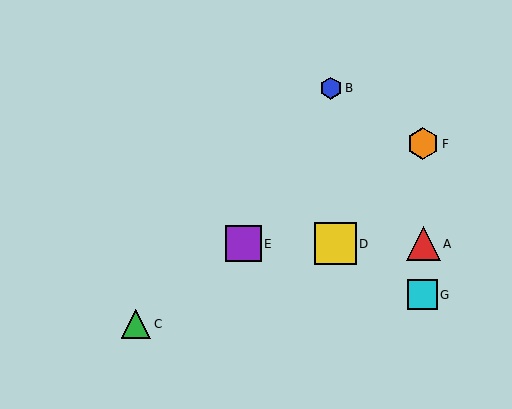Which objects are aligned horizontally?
Objects A, D, E are aligned horizontally.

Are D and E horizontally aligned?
Yes, both are at y≈244.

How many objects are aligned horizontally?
3 objects (A, D, E) are aligned horizontally.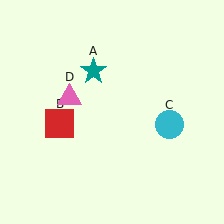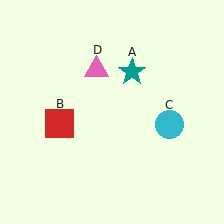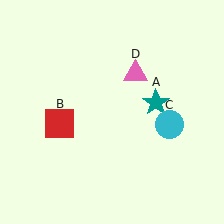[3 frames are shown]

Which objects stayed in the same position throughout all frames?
Red square (object B) and cyan circle (object C) remained stationary.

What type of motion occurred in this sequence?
The teal star (object A), pink triangle (object D) rotated clockwise around the center of the scene.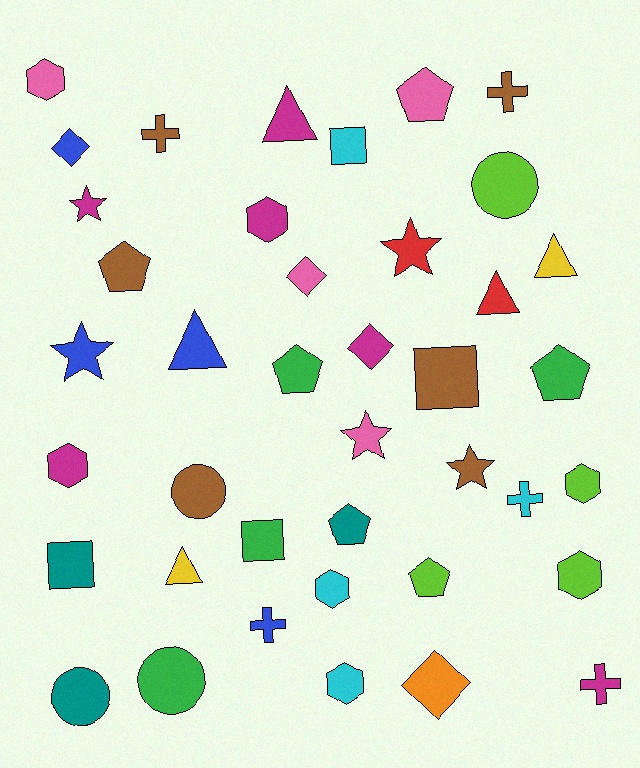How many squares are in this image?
There are 4 squares.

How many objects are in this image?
There are 40 objects.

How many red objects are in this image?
There are 2 red objects.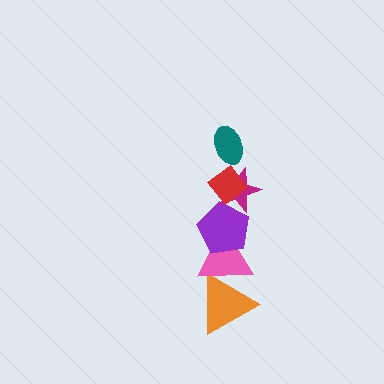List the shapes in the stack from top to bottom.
From top to bottom: the teal ellipse, the red diamond, the magenta star, the purple pentagon, the pink triangle, the orange triangle.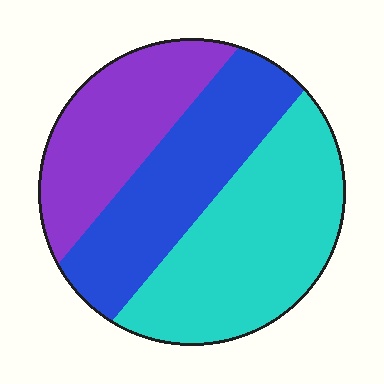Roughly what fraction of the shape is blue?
Blue takes up between a sixth and a third of the shape.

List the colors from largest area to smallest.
From largest to smallest: cyan, blue, purple.